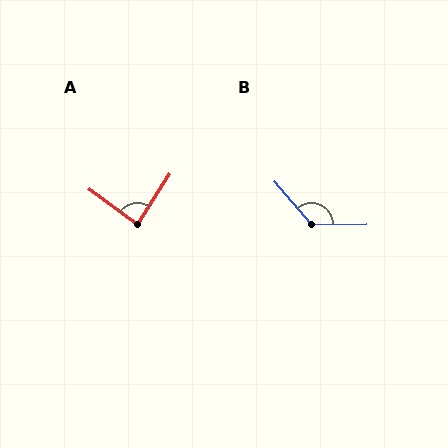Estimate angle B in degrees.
Approximately 130 degrees.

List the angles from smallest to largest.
A (87°), B (130°).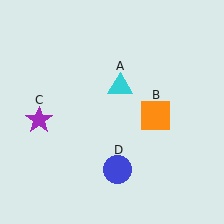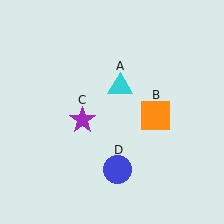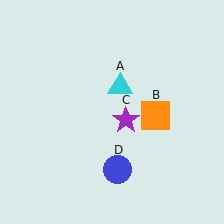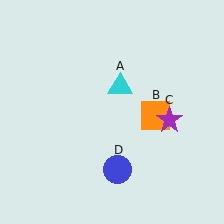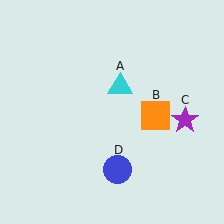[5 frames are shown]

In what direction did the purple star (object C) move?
The purple star (object C) moved right.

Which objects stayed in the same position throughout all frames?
Cyan triangle (object A) and orange square (object B) and blue circle (object D) remained stationary.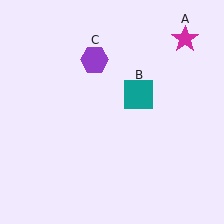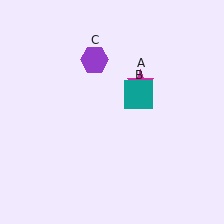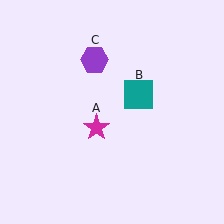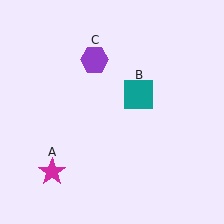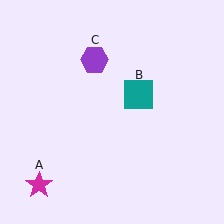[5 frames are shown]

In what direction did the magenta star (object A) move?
The magenta star (object A) moved down and to the left.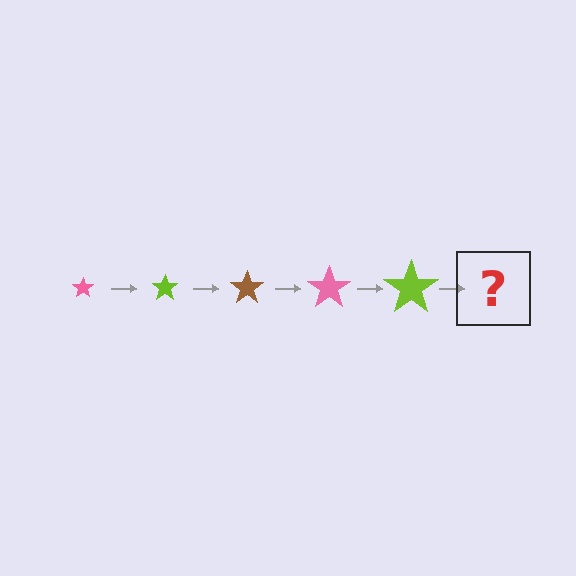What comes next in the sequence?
The next element should be a brown star, larger than the previous one.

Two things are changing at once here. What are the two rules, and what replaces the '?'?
The two rules are that the star grows larger each step and the color cycles through pink, lime, and brown. The '?' should be a brown star, larger than the previous one.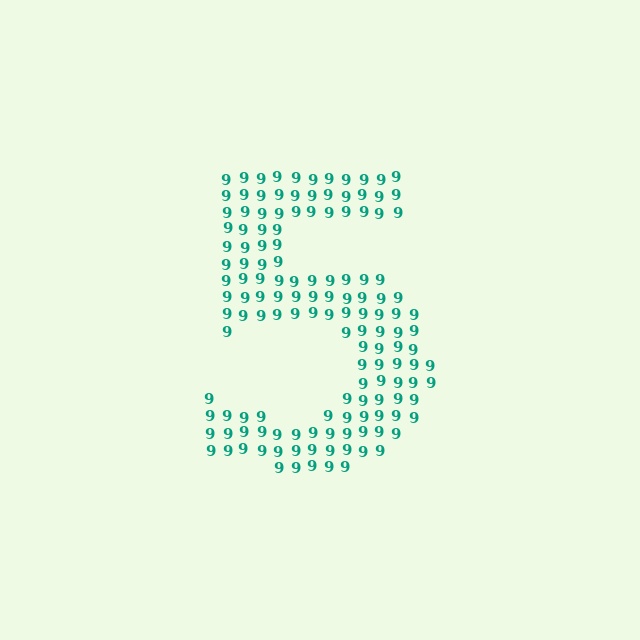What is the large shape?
The large shape is the digit 5.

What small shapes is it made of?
It is made of small digit 9's.